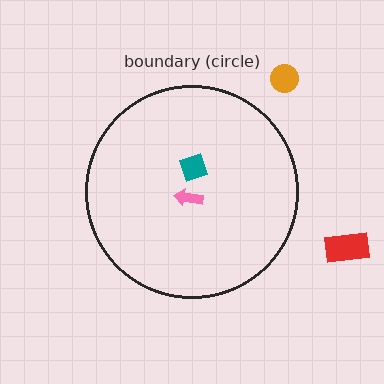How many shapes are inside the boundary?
2 inside, 2 outside.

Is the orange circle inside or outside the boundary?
Outside.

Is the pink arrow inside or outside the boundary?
Inside.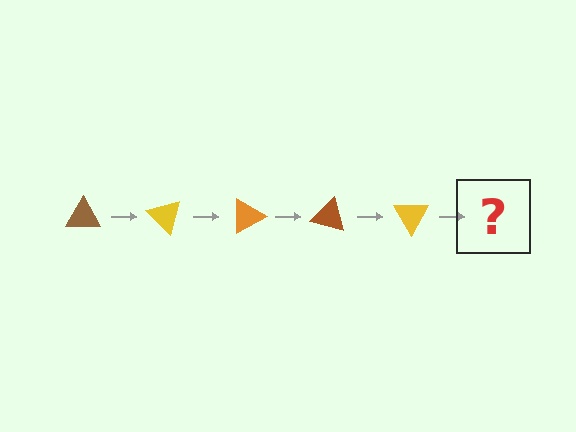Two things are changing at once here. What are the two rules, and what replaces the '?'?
The two rules are that it rotates 45 degrees each step and the color cycles through brown, yellow, and orange. The '?' should be an orange triangle, rotated 225 degrees from the start.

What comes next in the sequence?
The next element should be an orange triangle, rotated 225 degrees from the start.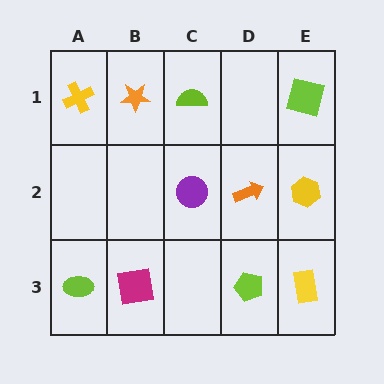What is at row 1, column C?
A lime semicircle.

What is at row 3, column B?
A magenta square.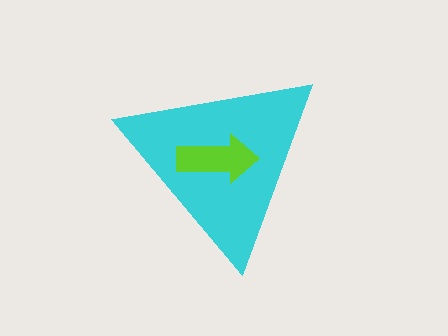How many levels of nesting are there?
2.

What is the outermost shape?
The cyan triangle.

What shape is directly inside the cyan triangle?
The lime arrow.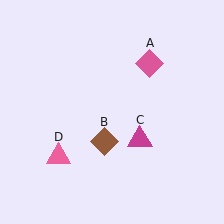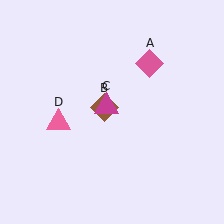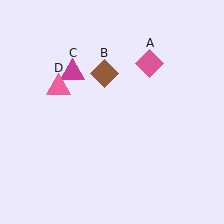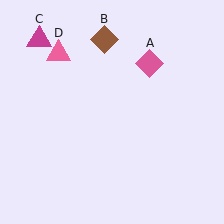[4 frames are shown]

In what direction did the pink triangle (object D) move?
The pink triangle (object D) moved up.